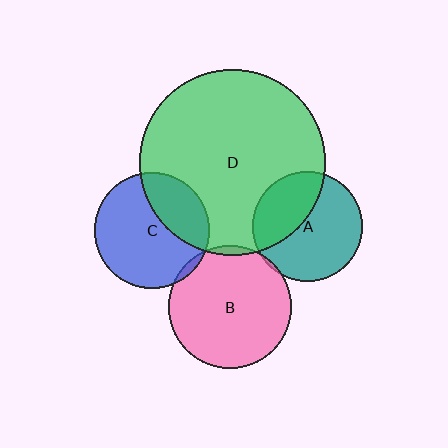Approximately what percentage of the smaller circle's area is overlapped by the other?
Approximately 30%.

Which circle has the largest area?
Circle D (green).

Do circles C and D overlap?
Yes.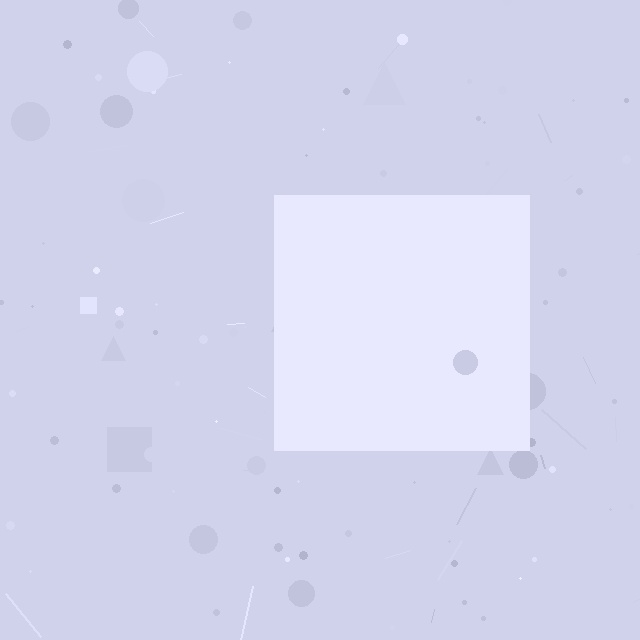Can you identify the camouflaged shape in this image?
The camouflaged shape is a square.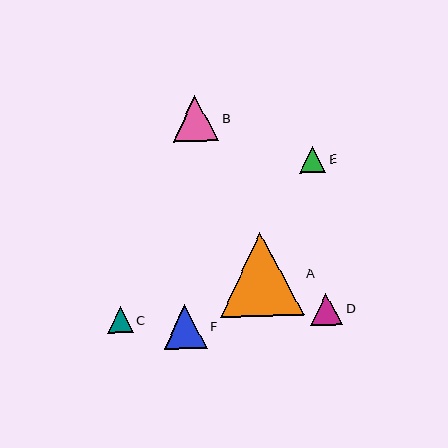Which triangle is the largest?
Triangle A is the largest with a size of approximately 84 pixels.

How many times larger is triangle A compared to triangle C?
Triangle A is approximately 3.2 times the size of triangle C.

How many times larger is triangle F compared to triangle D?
Triangle F is approximately 1.4 times the size of triangle D.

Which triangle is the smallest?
Triangle E is the smallest with a size of approximately 26 pixels.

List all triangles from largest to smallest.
From largest to smallest: A, B, F, D, C, E.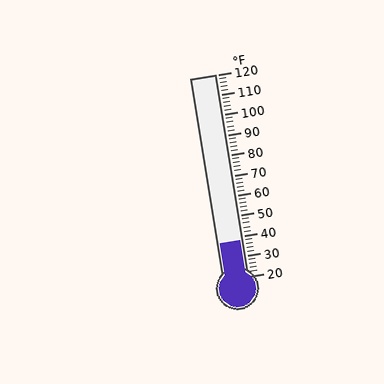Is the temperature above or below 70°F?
The temperature is below 70°F.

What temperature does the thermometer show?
The thermometer shows approximately 38°F.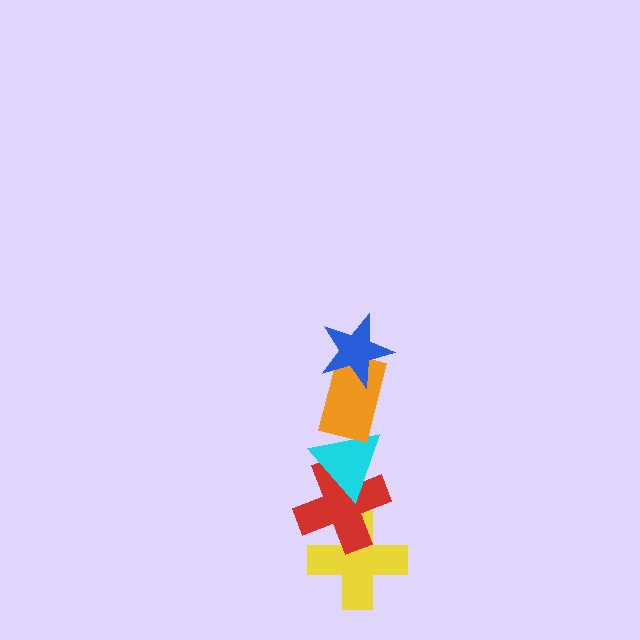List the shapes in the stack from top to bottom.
From top to bottom: the blue star, the orange rectangle, the cyan triangle, the red cross, the yellow cross.